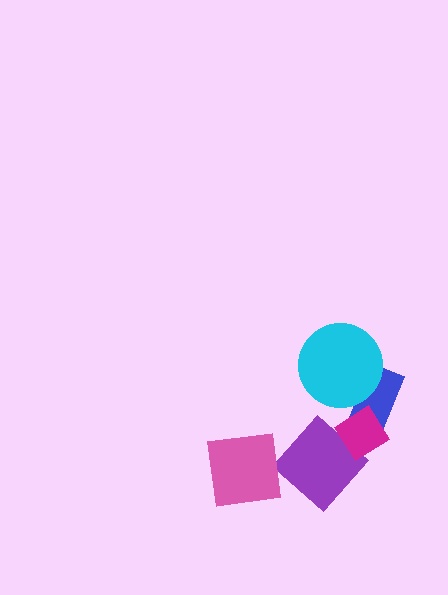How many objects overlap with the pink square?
0 objects overlap with the pink square.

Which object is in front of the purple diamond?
The magenta diamond is in front of the purple diamond.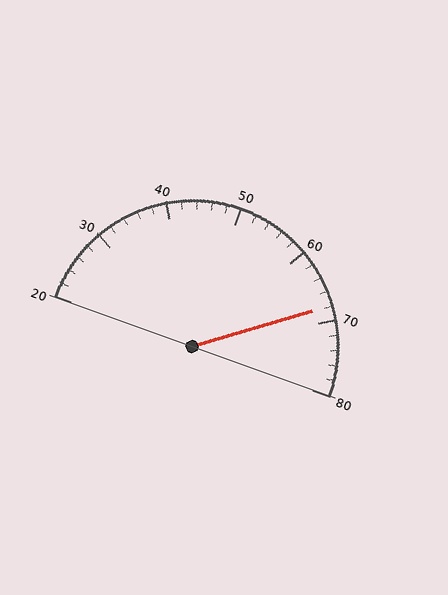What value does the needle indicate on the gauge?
The needle indicates approximately 68.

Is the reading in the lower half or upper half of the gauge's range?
The reading is in the upper half of the range (20 to 80).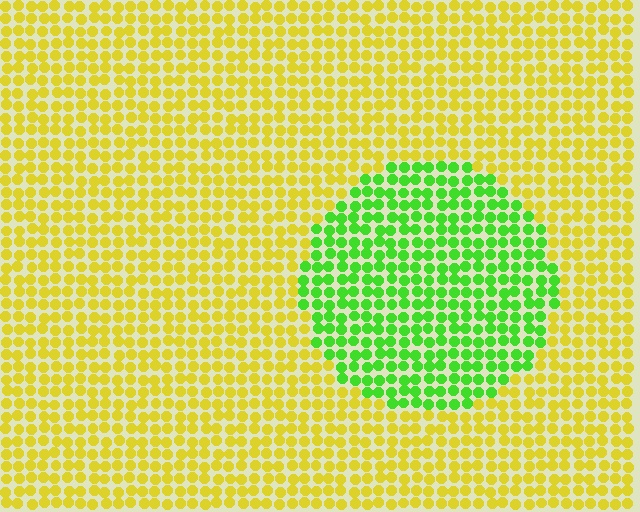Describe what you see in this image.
The image is filled with small yellow elements in a uniform arrangement. A circle-shaped region is visible where the elements are tinted to a slightly different hue, forming a subtle color boundary.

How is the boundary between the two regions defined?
The boundary is defined purely by a slight shift in hue (about 56 degrees). Spacing, size, and orientation are identical on both sides.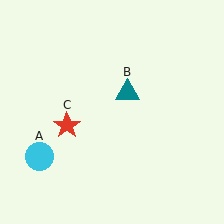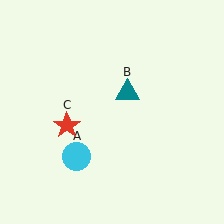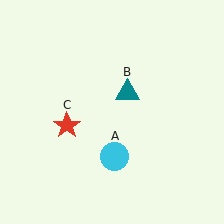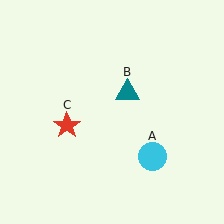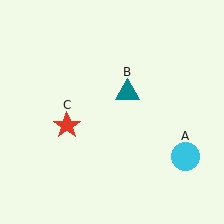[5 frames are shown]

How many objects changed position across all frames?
1 object changed position: cyan circle (object A).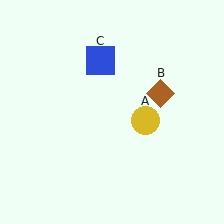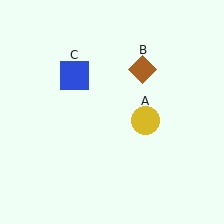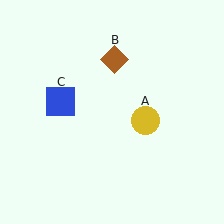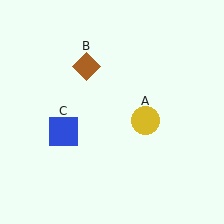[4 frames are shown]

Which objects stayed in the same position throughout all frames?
Yellow circle (object A) remained stationary.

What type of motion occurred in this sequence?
The brown diamond (object B), blue square (object C) rotated counterclockwise around the center of the scene.